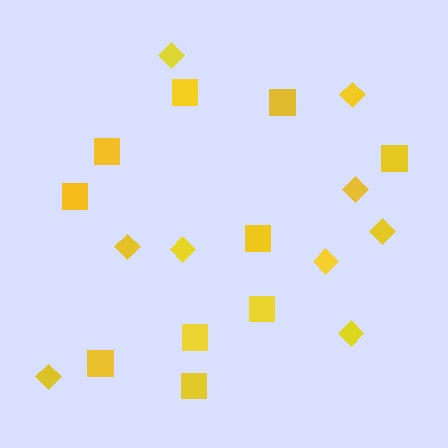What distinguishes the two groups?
There are 2 groups: one group of squares (10) and one group of diamonds (9).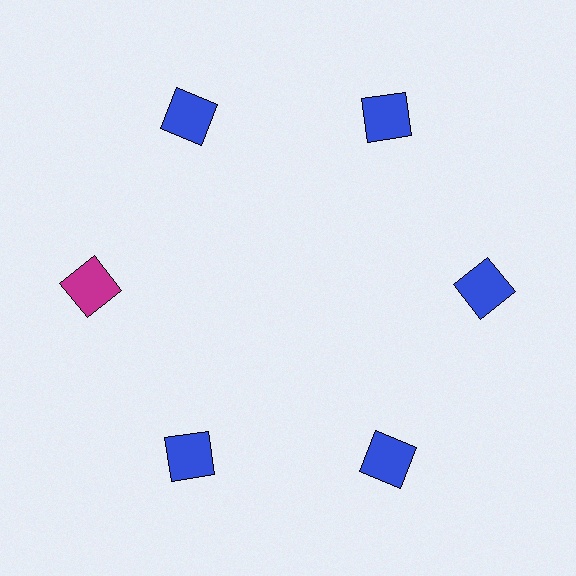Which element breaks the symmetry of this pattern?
The magenta square at roughly the 9 o'clock position breaks the symmetry. All other shapes are blue squares.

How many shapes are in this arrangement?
There are 6 shapes arranged in a ring pattern.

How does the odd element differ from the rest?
It has a different color: magenta instead of blue.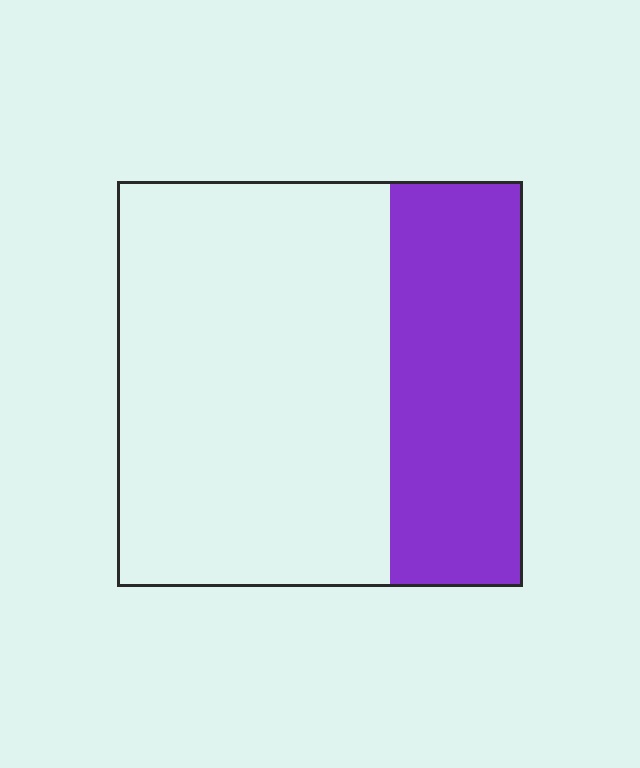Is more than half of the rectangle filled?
No.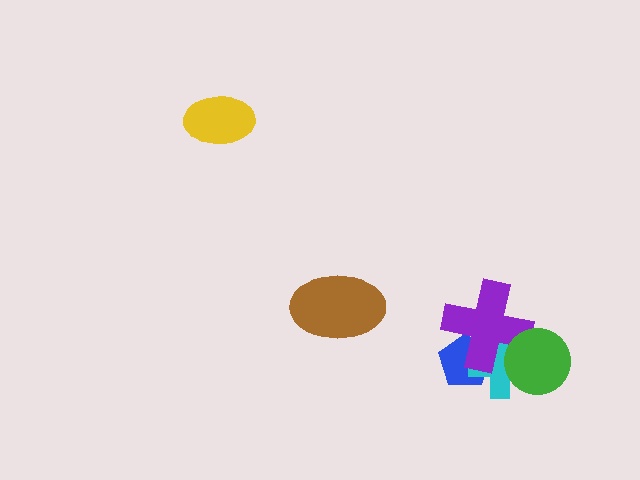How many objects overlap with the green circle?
2 objects overlap with the green circle.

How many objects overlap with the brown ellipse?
0 objects overlap with the brown ellipse.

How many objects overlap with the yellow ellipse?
0 objects overlap with the yellow ellipse.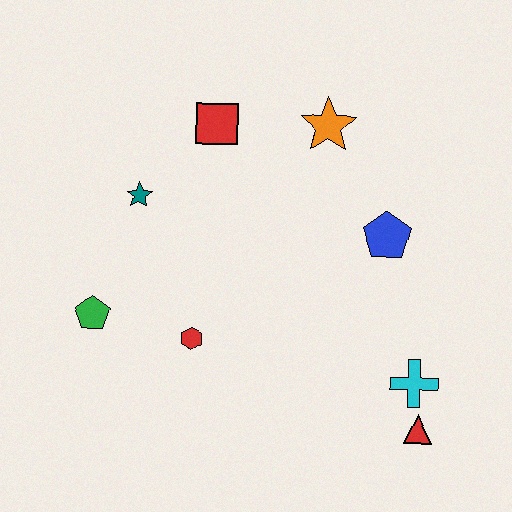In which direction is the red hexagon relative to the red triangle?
The red hexagon is to the left of the red triangle.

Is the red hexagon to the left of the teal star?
No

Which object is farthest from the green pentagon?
The red triangle is farthest from the green pentagon.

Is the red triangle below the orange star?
Yes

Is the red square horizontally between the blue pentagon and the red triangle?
No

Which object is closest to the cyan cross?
The red triangle is closest to the cyan cross.